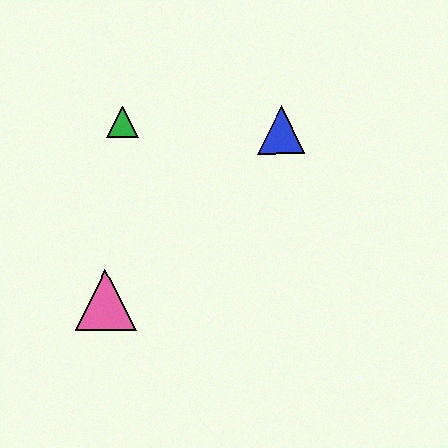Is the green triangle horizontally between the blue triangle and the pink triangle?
Yes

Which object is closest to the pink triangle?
The green triangle is closest to the pink triangle.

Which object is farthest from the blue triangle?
The pink triangle is farthest from the blue triangle.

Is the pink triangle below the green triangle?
Yes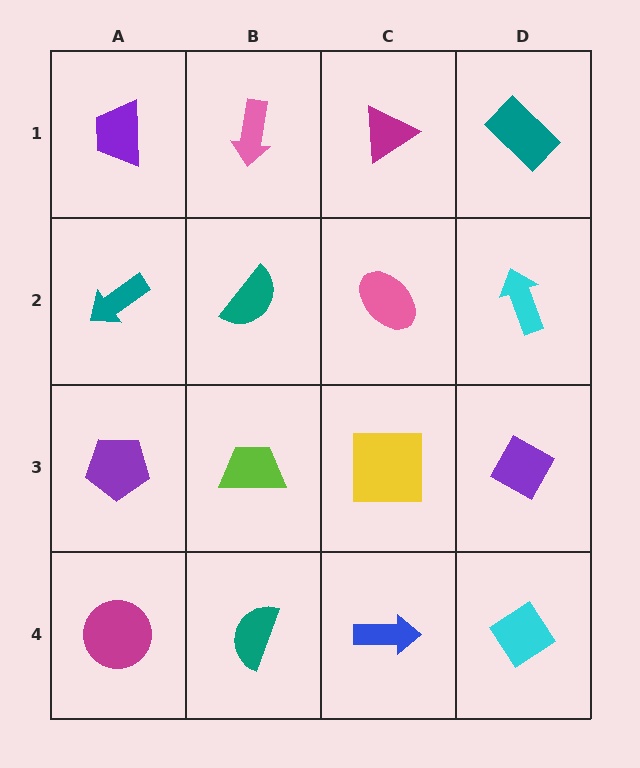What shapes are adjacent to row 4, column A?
A purple pentagon (row 3, column A), a teal semicircle (row 4, column B).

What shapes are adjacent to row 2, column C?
A magenta triangle (row 1, column C), a yellow square (row 3, column C), a teal semicircle (row 2, column B), a cyan arrow (row 2, column D).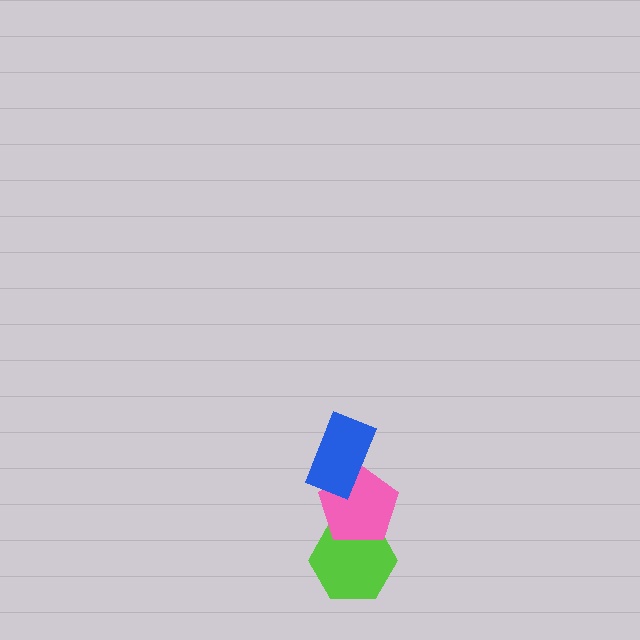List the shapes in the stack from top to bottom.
From top to bottom: the blue rectangle, the pink pentagon, the lime hexagon.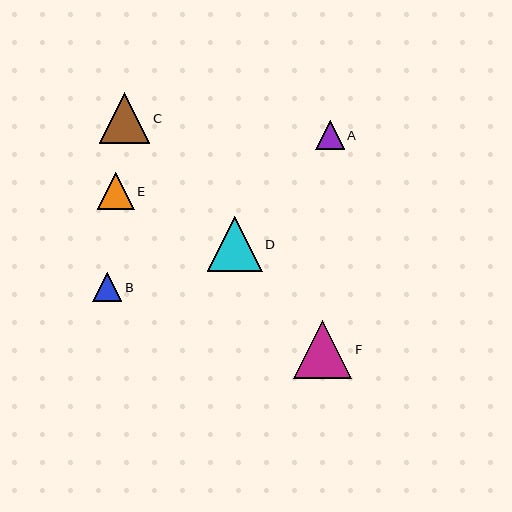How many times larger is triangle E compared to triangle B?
Triangle E is approximately 1.3 times the size of triangle B.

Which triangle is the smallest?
Triangle A is the smallest with a size of approximately 28 pixels.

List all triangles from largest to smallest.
From largest to smallest: F, D, C, E, B, A.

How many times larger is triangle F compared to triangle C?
Triangle F is approximately 1.2 times the size of triangle C.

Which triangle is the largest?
Triangle F is the largest with a size of approximately 59 pixels.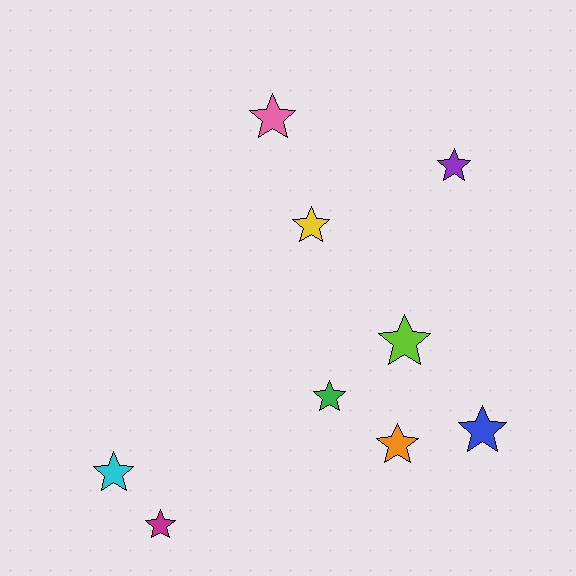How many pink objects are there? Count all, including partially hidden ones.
There is 1 pink object.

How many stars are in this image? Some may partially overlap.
There are 9 stars.